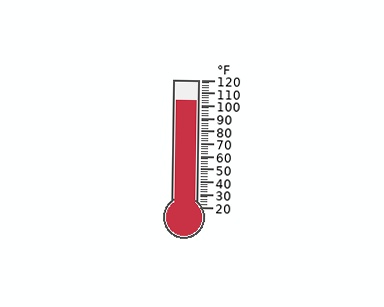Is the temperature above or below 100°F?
The temperature is above 100°F.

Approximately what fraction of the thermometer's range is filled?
The thermometer is filled to approximately 85% of its range.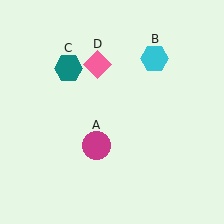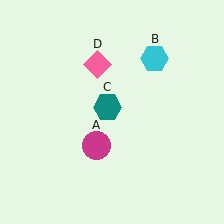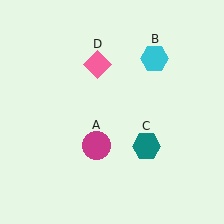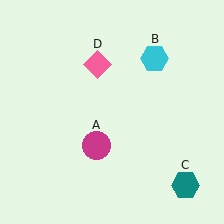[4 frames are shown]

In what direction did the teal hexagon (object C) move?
The teal hexagon (object C) moved down and to the right.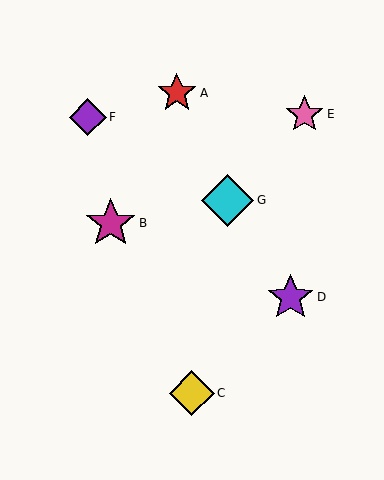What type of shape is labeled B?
Shape B is a magenta star.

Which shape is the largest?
The cyan diamond (labeled G) is the largest.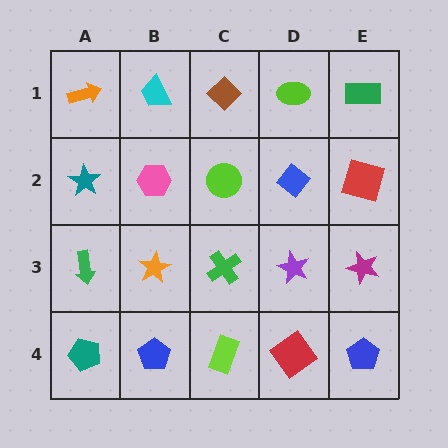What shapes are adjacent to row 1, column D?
A blue diamond (row 2, column D), a brown diamond (row 1, column C), a green rectangle (row 1, column E).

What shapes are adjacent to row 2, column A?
An orange arrow (row 1, column A), a green arrow (row 3, column A), a pink hexagon (row 2, column B).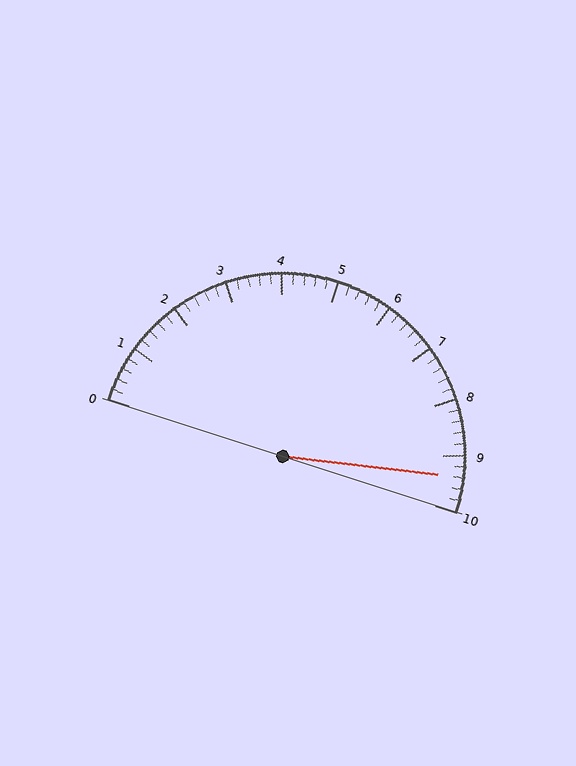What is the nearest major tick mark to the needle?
The nearest major tick mark is 9.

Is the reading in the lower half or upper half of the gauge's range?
The reading is in the upper half of the range (0 to 10).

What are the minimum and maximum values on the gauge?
The gauge ranges from 0 to 10.